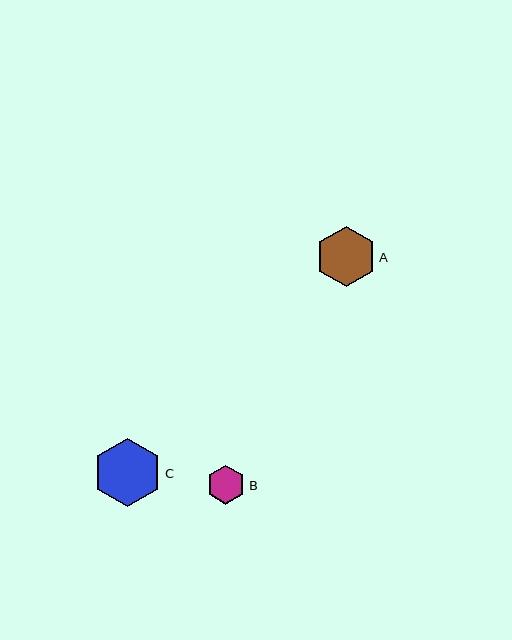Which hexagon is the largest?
Hexagon C is the largest with a size of approximately 69 pixels.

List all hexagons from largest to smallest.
From largest to smallest: C, A, B.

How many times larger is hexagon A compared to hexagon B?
Hexagon A is approximately 1.5 times the size of hexagon B.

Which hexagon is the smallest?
Hexagon B is the smallest with a size of approximately 39 pixels.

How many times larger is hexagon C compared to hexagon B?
Hexagon C is approximately 1.8 times the size of hexagon B.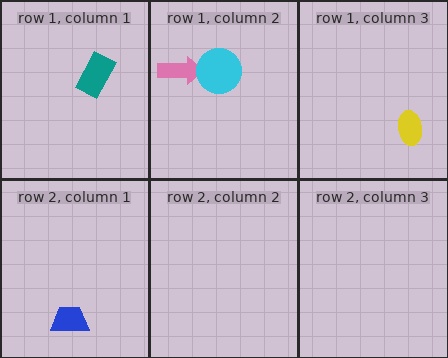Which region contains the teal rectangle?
The row 1, column 1 region.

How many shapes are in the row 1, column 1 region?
1.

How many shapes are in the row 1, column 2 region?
2.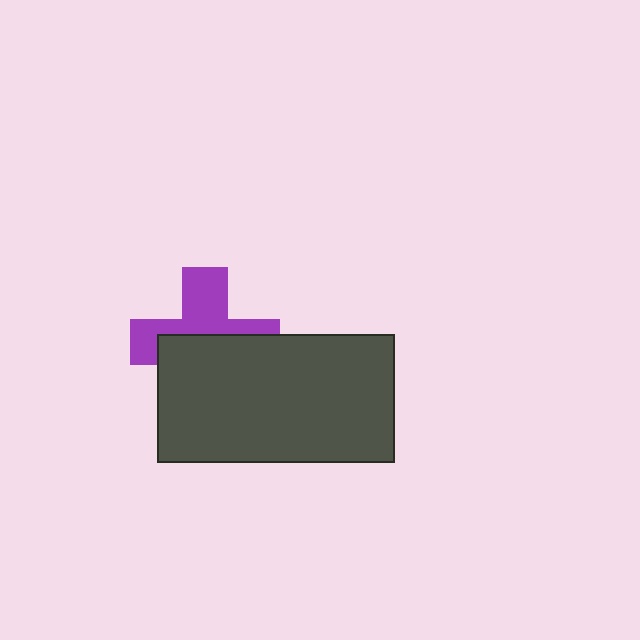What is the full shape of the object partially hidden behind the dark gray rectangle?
The partially hidden object is a purple cross.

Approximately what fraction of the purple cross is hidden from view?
Roughly 54% of the purple cross is hidden behind the dark gray rectangle.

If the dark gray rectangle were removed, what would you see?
You would see the complete purple cross.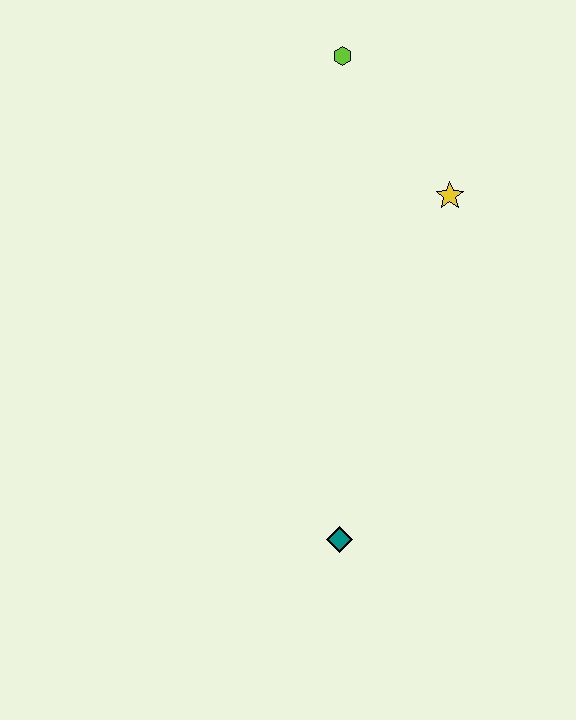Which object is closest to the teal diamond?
The yellow star is closest to the teal diamond.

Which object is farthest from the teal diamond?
The lime hexagon is farthest from the teal diamond.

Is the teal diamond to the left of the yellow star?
Yes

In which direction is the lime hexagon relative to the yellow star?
The lime hexagon is above the yellow star.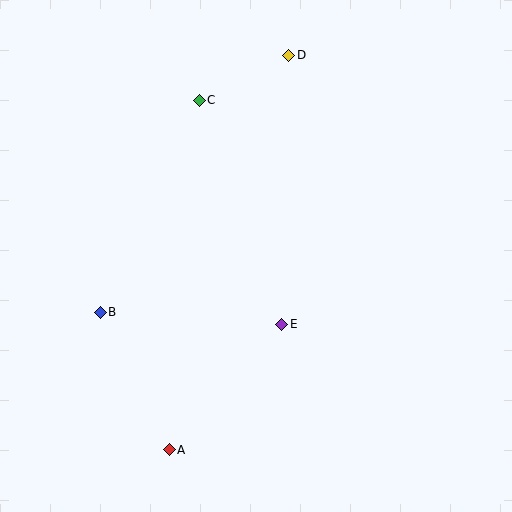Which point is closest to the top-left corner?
Point C is closest to the top-left corner.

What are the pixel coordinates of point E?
Point E is at (282, 324).